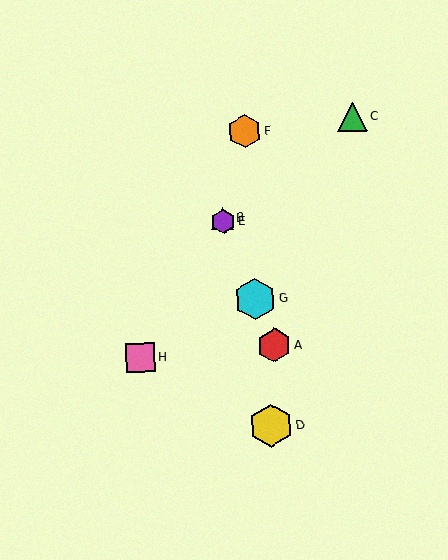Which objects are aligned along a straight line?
Objects A, B, E, G are aligned along a straight line.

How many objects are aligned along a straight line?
4 objects (A, B, E, G) are aligned along a straight line.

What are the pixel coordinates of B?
Object B is at (222, 219).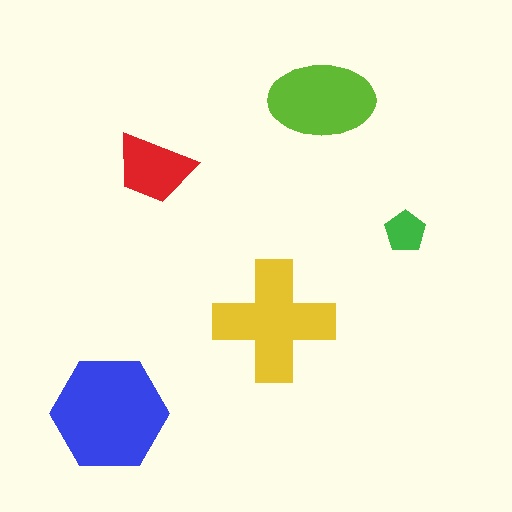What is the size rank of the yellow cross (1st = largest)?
2nd.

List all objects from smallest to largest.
The green pentagon, the red trapezoid, the lime ellipse, the yellow cross, the blue hexagon.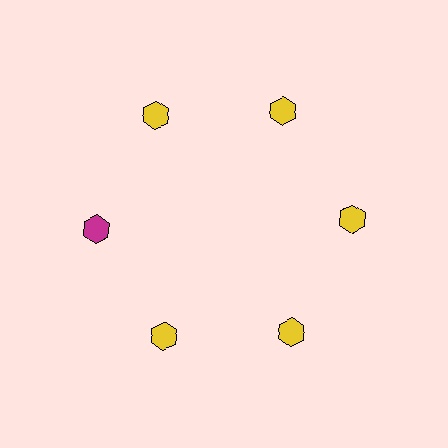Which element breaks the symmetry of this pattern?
The magenta hexagon at roughly the 9 o'clock position breaks the symmetry. All other shapes are yellow hexagons.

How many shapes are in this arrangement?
There are 6 shapes arranged in a ring pattern.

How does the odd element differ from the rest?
It has a different color: magenta instead of yellow.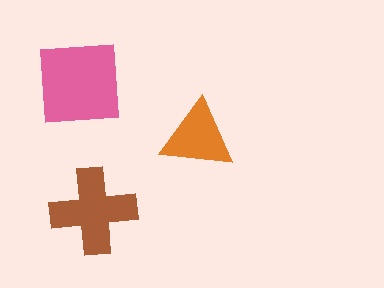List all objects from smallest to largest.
The orange triangle, the brown cross, the pink square.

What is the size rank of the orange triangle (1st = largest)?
3rd.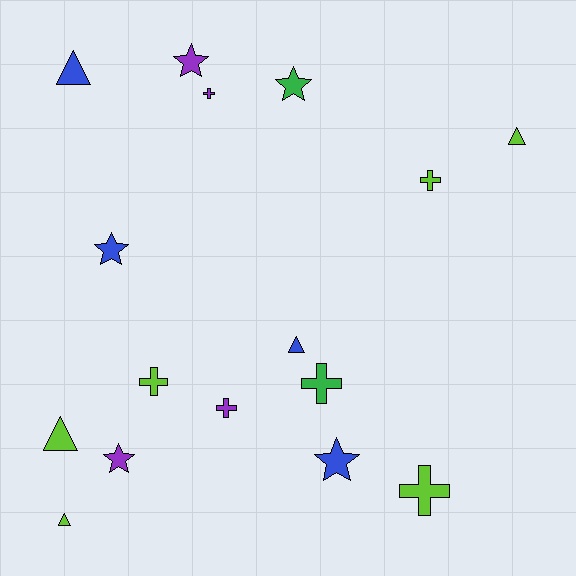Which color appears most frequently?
Lime, with 6 objects.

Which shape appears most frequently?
Cross, with 6 objects.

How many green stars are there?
There is 1 green star.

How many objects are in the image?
There are 16 objects.